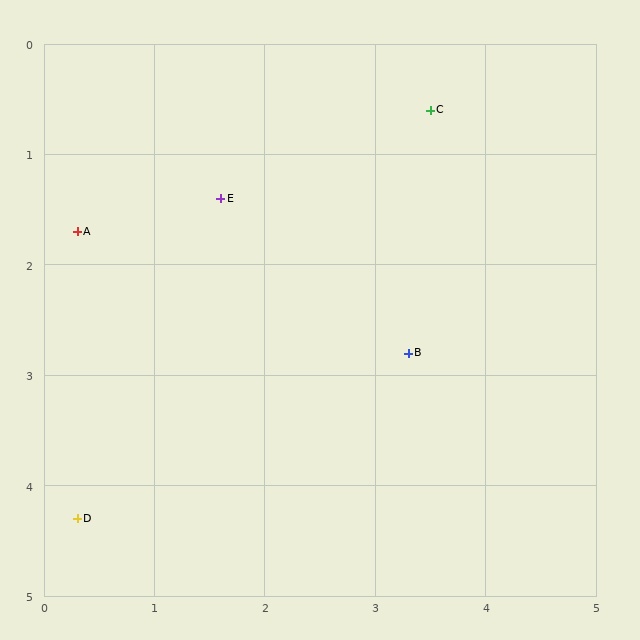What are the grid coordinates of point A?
Point A is at approximately (0.3, 1.7).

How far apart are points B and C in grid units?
Points B and C are about 2.2 grid units apart.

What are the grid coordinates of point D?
Point D is at approximately (0.3, 4.3).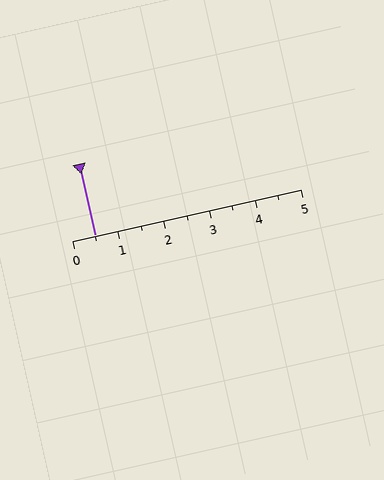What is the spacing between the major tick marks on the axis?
The major ticks are spaced 1 apart.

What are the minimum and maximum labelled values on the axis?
The axis runs from 0 to 5.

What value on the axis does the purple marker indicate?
The marker indicates approximately 0.5.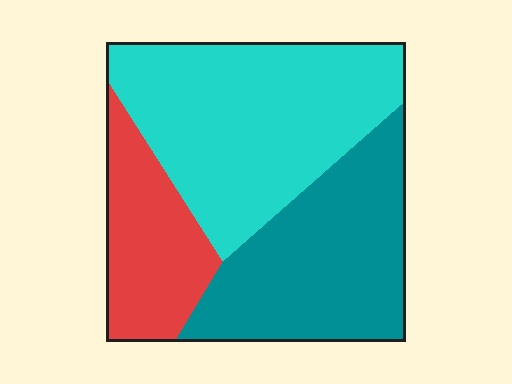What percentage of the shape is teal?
Teal takes up about one third (1/3) of the shape.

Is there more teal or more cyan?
Cyan.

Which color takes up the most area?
Cyan, at roughly 45%.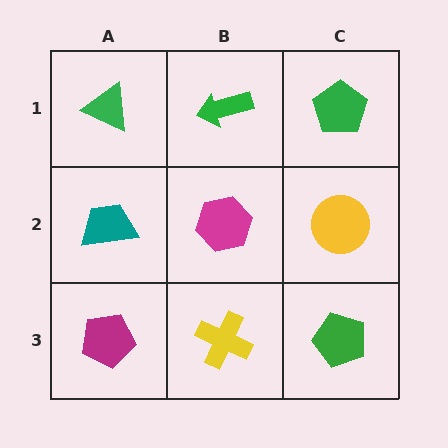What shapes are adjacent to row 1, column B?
A magenta hexagon (row 2, column B), a green triangle (row 1, column A), a green pentagon (row 1, column C).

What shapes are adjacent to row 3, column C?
A yellow circle (row 2, column C), a yellow cross (row 3, column B).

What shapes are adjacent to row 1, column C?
A yellow circle (row 2, column C), a green arrow (row 1, column B).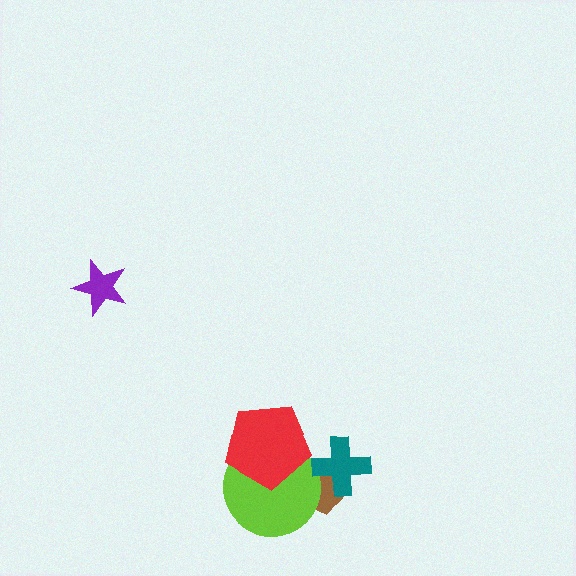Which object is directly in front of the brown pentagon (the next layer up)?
The lime circle is directly in front of the brown pentagon.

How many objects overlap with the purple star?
0 objects overlap with the purple star.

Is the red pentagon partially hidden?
No, no other shape covers it.